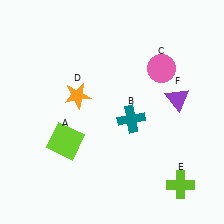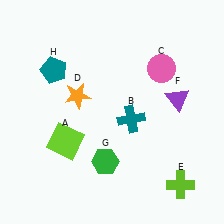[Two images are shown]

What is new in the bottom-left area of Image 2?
A green hexagon (G) was added in the bottom-left area of Image 2.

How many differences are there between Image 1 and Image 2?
There are 2 differences between the two images.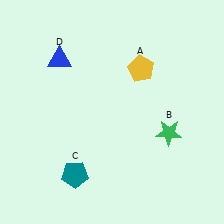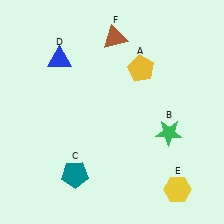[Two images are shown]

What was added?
A yellow hexagon (E), a brown triangle (F) were added in Image 2.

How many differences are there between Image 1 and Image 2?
There are 2 differences between the two images.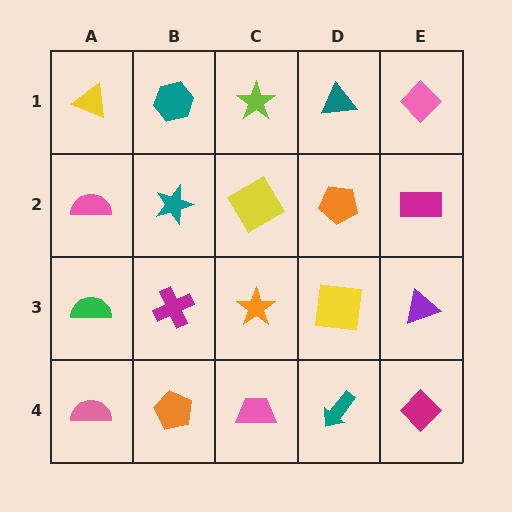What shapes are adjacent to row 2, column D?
A teal triangle (row 1, column D), a yellow square (row 3, column D), a yellow diamond (row 2, column C), a magenta rectangle (row 2, column E).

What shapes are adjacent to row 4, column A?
A green semicircle (row 3, column A), an orange pentagon (row 4, column B).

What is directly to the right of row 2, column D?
A magenta rectangle.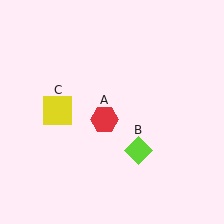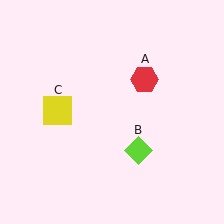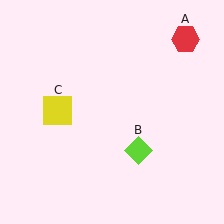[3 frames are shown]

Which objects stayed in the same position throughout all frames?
Lime diamond (object B) and yellow square (object C) remained stationary.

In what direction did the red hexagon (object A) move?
The red hexagon (object A) moved up and to the right.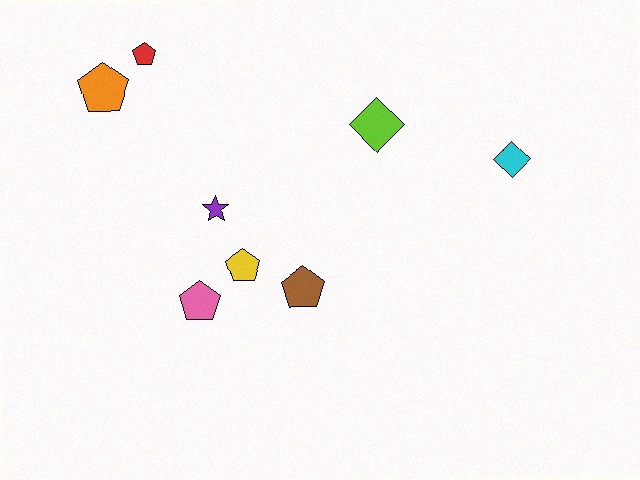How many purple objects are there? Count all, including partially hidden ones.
There is 1 purple object.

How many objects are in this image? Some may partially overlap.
There are 8 objects.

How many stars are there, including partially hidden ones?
There is 1 star.